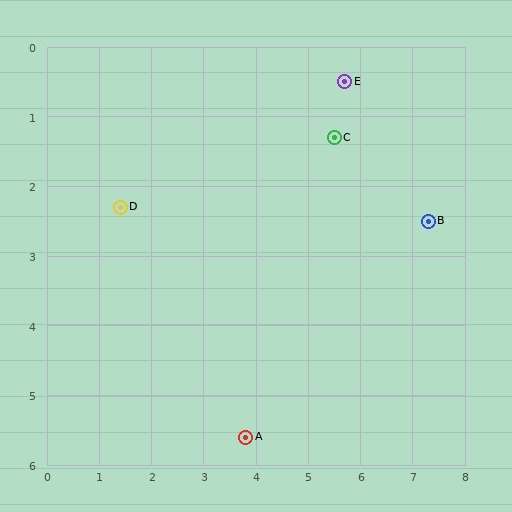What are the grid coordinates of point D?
Point D is at approximately (1.4, 2.3).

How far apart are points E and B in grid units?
Points E and B are about 2.6 grid units apart.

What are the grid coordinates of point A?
Point A is at approximately (3.8, 5.6).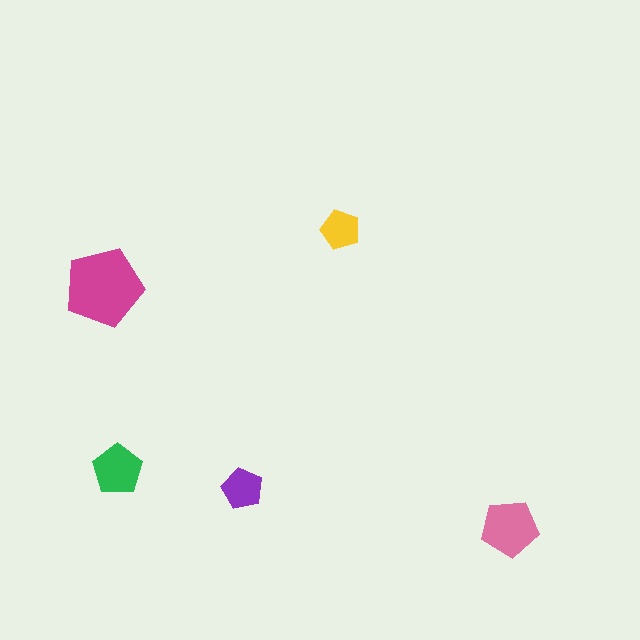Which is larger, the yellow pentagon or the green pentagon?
The green one.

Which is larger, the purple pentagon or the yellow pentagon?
The purple one.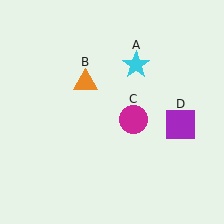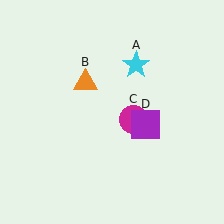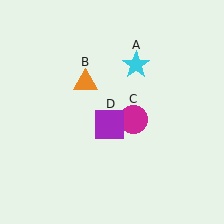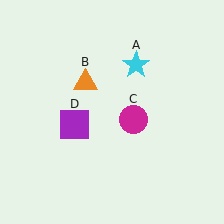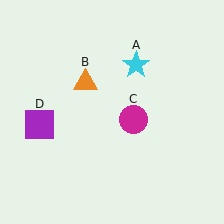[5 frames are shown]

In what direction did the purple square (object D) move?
The purple square (object D) moved left.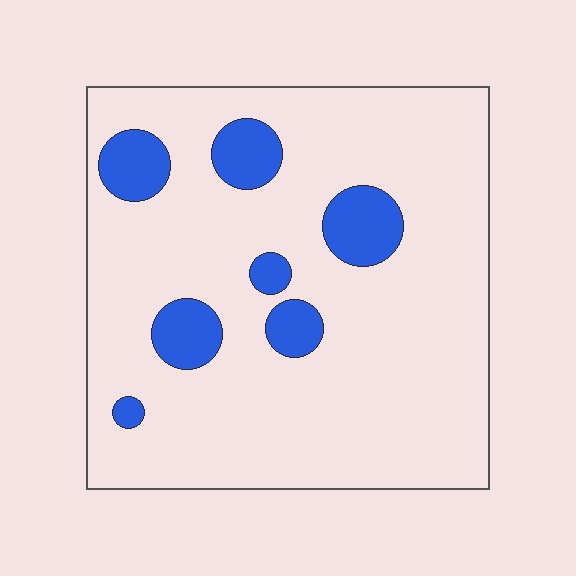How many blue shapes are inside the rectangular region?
7.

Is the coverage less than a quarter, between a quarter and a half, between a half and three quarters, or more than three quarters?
Less than a quarter.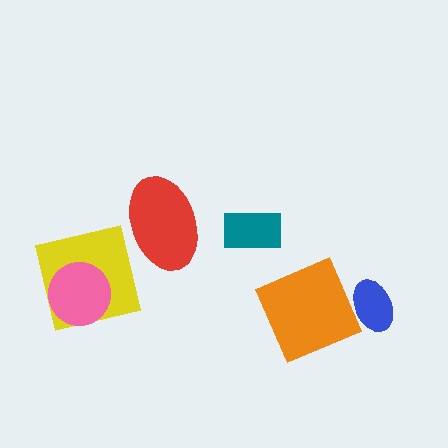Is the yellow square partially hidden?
Yes, it is partially covered by another shape.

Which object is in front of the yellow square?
The pink circle is in front of the yellow square.